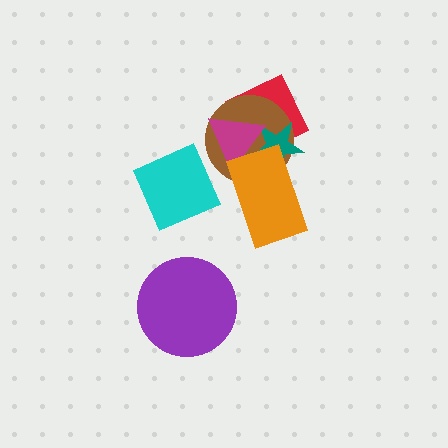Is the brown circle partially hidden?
Yes, it is partially covered by another shape.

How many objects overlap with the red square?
3 objects overlap with the red square.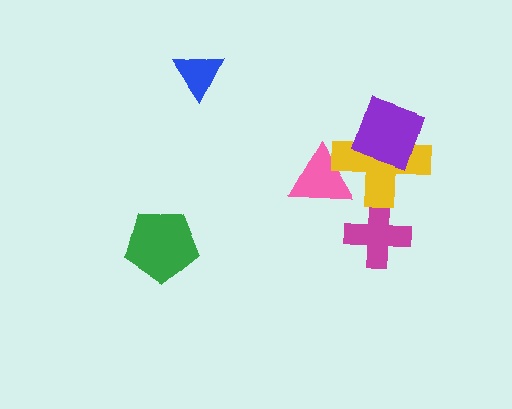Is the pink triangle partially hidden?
Yes, it is partially covered by another shape.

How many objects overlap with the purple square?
1 object overlaps with the purple square.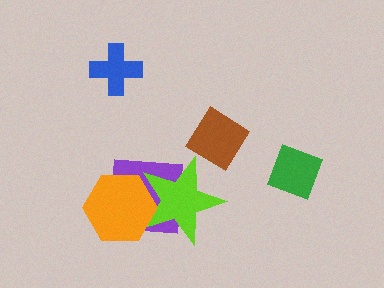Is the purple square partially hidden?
Yes, it is partially covered by another shape.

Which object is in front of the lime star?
The orange hexagon is in front of the lime star.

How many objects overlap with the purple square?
2 objects overlap with the purple square.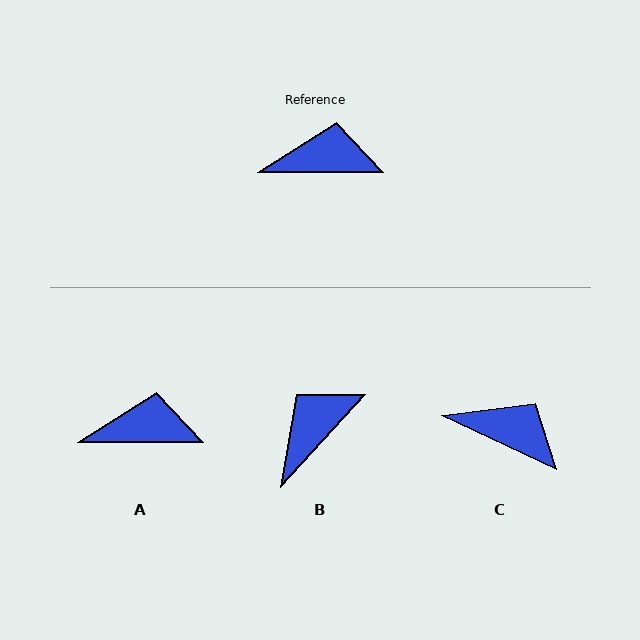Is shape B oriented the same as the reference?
No, it is off by about 48 degrees.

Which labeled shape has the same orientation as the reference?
A.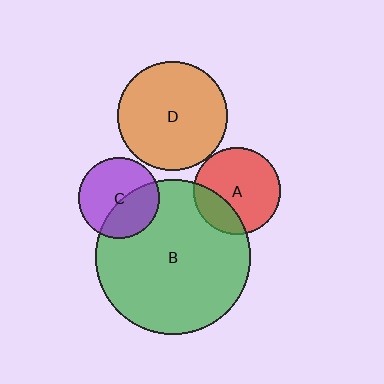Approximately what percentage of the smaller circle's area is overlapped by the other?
Approximately 25%.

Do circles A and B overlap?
Yes.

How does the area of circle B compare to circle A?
Approximately 3.1 times.